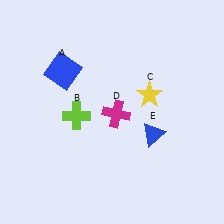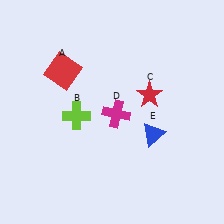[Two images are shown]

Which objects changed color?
A changed from blue to red. C changed from yellow to red.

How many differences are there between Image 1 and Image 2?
There are 2 differences between the two images.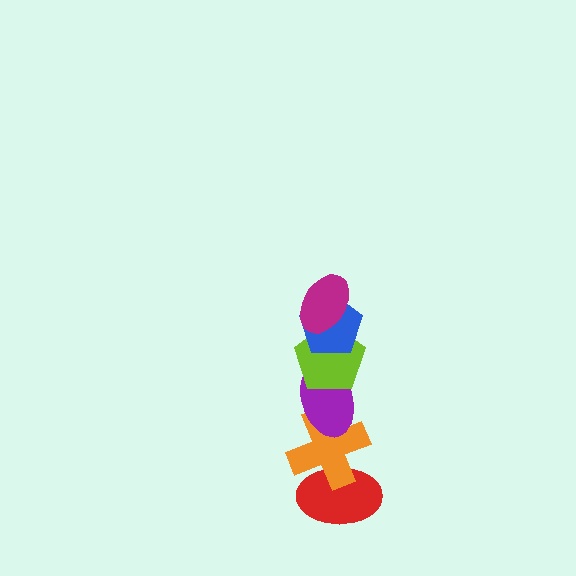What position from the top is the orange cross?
The orange cross is 5th from the top.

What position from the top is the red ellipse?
The red ellipse is 6th from the top.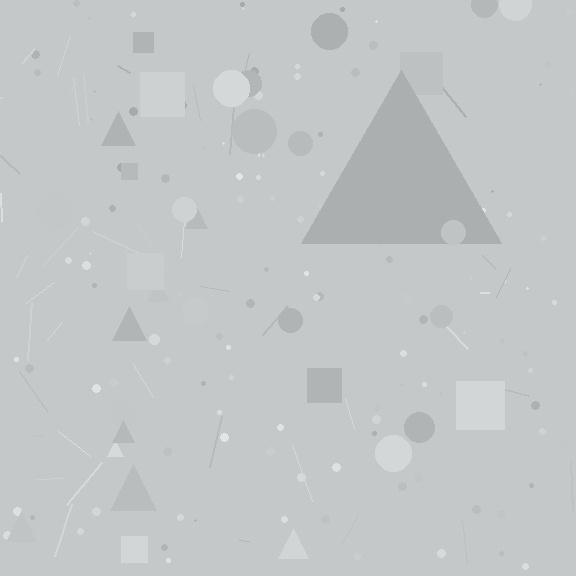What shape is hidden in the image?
A triangle is hidden in the image.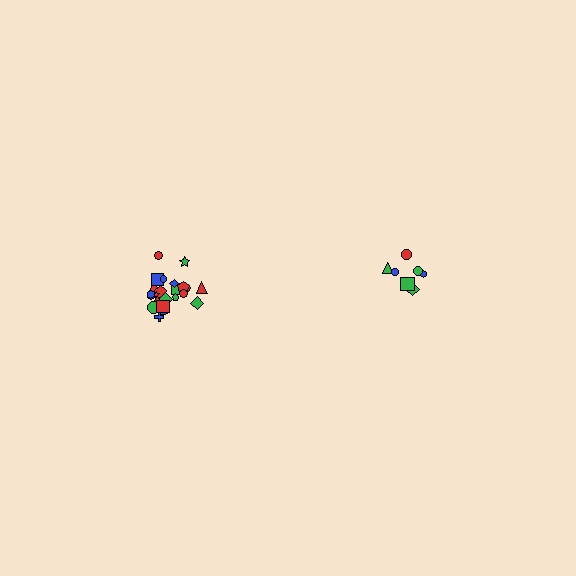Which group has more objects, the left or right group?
The left group.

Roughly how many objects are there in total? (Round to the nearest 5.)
Roughly 35 objects in total.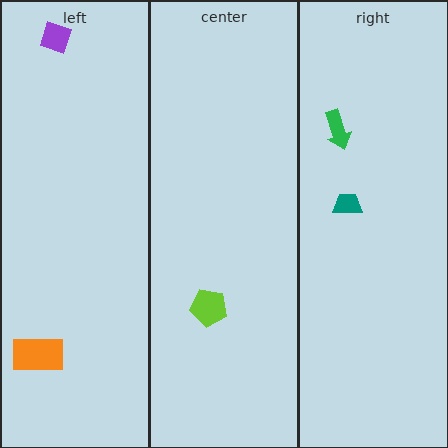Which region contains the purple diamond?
The left region.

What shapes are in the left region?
The purple diamond, the orange rectangle.